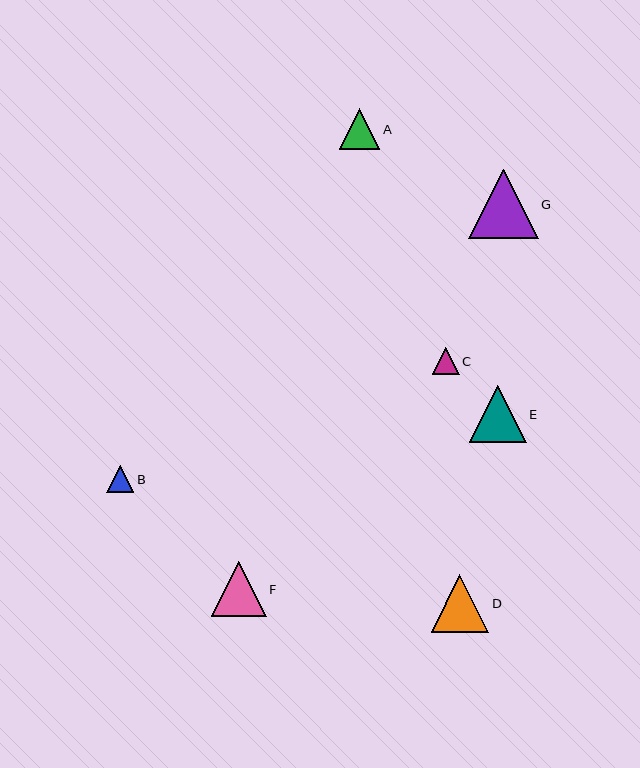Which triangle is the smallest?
Triangle B is the smallest with a size of approximately 27 pixels.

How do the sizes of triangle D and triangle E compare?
Triangle D and triangle E are approximately the same size.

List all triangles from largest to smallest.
From largest to smallest: G, D, E, F, A, C, B.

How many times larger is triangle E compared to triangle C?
Triangle E is approximately 2.1 times the size of triangle C.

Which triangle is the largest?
Triangle G is the largest with a size of approximately 70 pixels.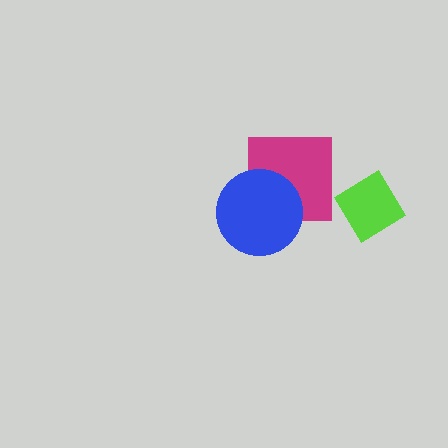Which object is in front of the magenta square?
The blue circle is in front of the magenta square.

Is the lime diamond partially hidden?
No, no other shape covers it.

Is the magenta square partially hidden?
Yes, it is partially covered by another shape.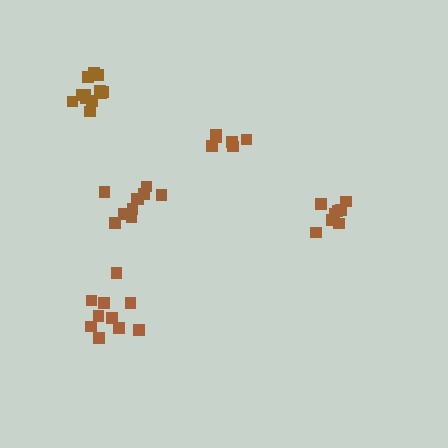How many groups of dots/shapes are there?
There are 5 groups.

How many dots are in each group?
Group 1: 6 dots, Group 2: 8 dots, Group 3: 12 dots, Group 4: 10 dots, Group 5: 10 dots (46 total).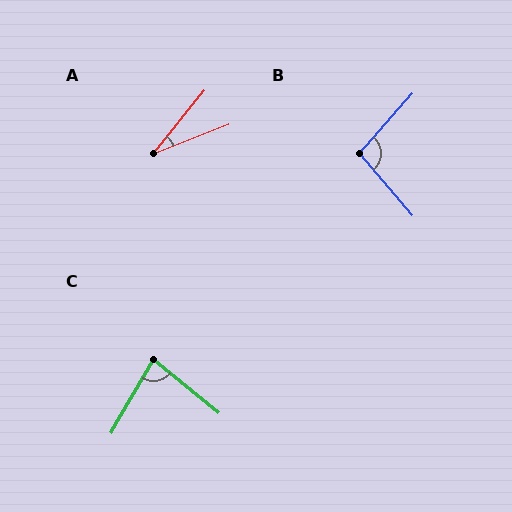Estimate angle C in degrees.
Approximately 81 degrees.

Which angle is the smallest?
A, at approximately 30 degrees.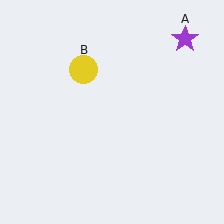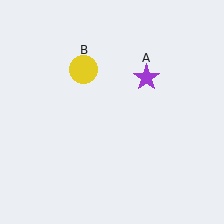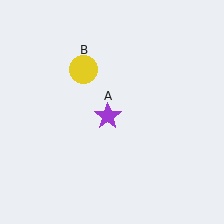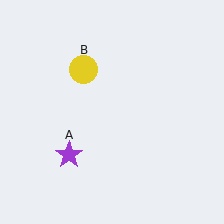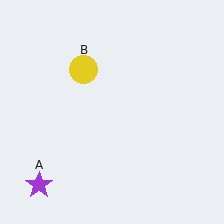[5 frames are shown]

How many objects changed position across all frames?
1 object changed position: purple star (object A).